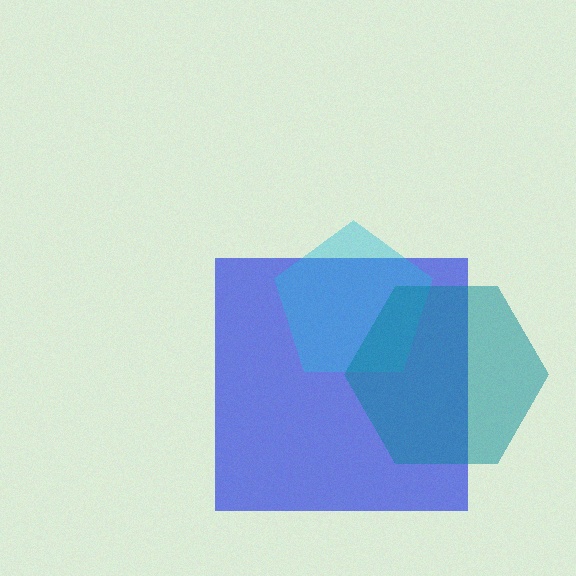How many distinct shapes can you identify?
There are 3 distinct shapes: a blue square, a cyan pentagon, a teal hexagon.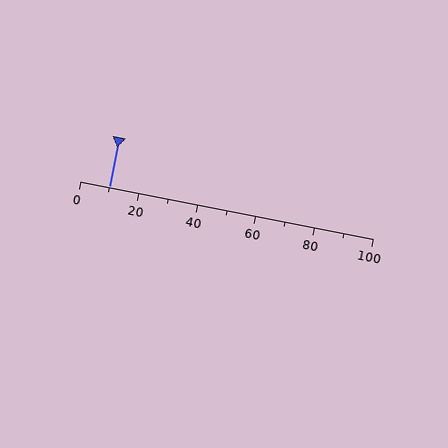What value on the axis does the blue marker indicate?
The marker indicates approximately 10.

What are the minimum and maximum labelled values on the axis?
The axis runs from 0 to 100.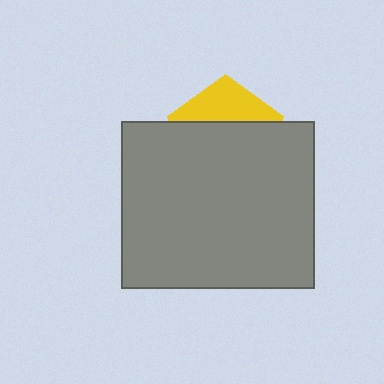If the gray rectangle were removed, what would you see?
You would see the complete yellow pentagon.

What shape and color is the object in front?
The object in front is a gray rectangle.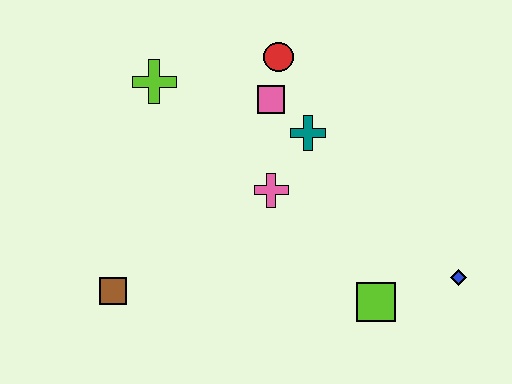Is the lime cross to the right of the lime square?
No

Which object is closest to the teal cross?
The pink square is closest to the teal cross.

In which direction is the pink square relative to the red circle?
The pink square is below the red circle.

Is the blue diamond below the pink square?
Yes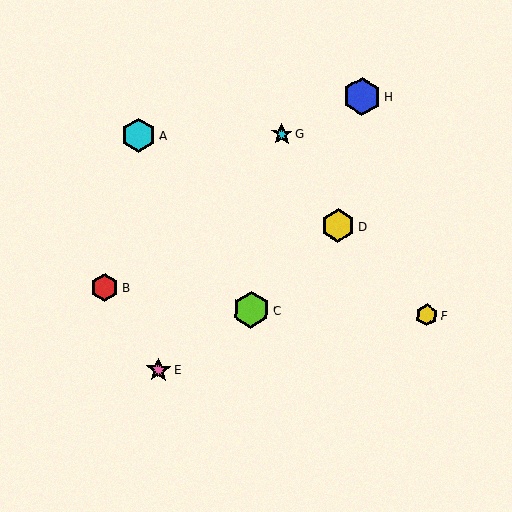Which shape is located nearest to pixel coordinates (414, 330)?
The yellow hexagon (labeled F) at (427, 315) is nearest to that location.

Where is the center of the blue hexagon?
The center of the blue hexagon is at (362, 97).